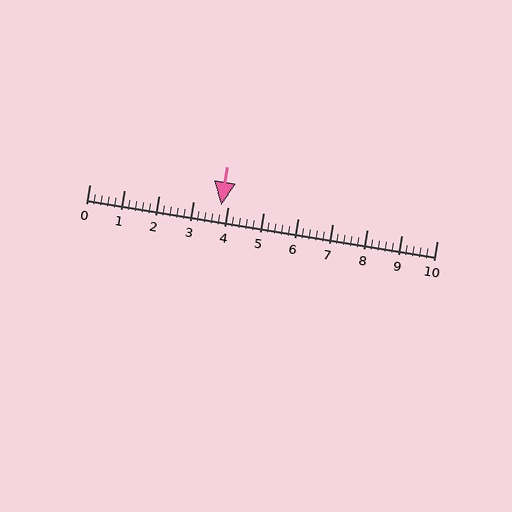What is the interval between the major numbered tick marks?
The major tick marks are spaced 1 units apart.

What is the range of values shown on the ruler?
The ruler shows values from 0 to 10.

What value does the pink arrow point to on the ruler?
The pink arrow points to approximately 3.8.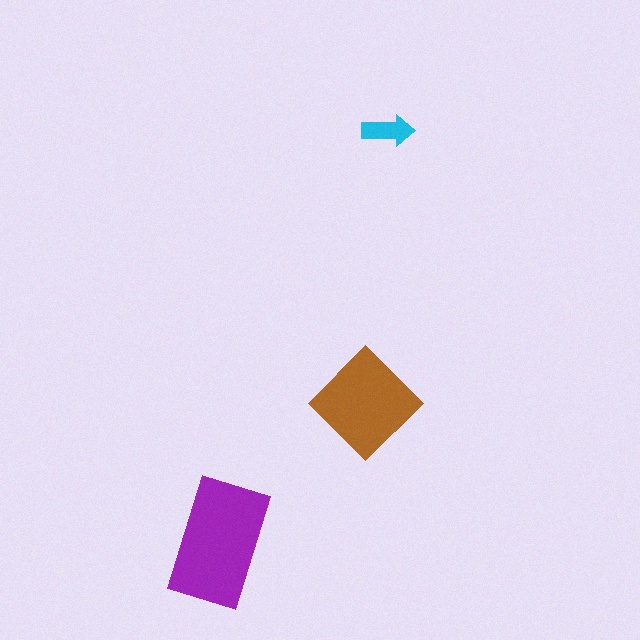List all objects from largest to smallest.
The purple rectangle, the brown diamond, the cyan arrow.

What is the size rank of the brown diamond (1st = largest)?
2nd.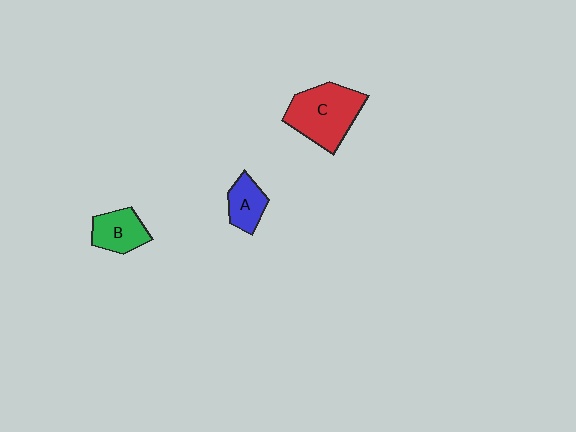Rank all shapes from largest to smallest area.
From largest to smallest: C (red), B (green), A (blue).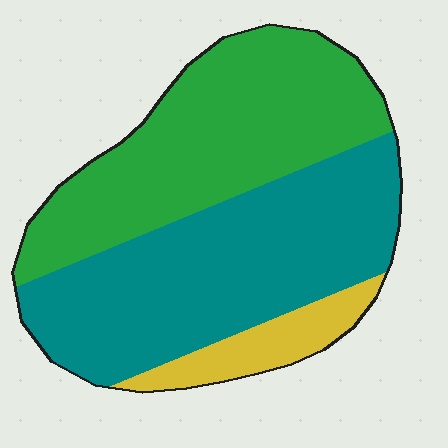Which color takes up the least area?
Yellow, at roughly 10%.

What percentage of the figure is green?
Green covers 42% of the figure.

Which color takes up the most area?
Teal, at roughly 50%.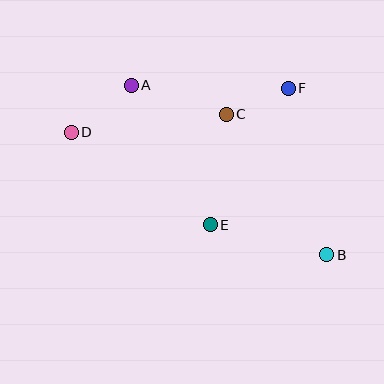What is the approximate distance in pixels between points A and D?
The distance between A and D is approximately 76 pixels.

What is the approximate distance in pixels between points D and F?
The distance between D and F is approximately 221 pixels.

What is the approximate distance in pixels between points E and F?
The distance between E and F is approximately 157 pixels.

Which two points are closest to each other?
Points C and F are closest to each other.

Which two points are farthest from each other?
Points B and D are farthest from each other.